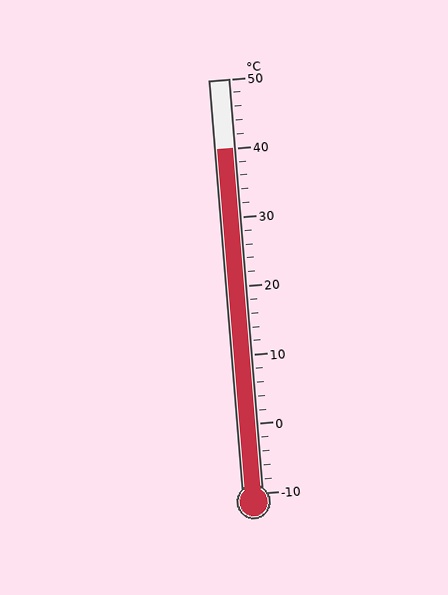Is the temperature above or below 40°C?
The temperature is at 40°C.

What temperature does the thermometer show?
The thermometer shows approximately 40°C.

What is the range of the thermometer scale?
The thermometer scale ranges from -10°C to 50°C.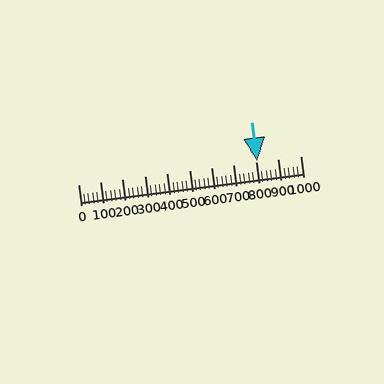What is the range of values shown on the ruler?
The ruler shows values from 0 to 1000.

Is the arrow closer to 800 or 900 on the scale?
The arrow is closer to 800.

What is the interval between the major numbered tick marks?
The major tick marks are spaced 100 units apart.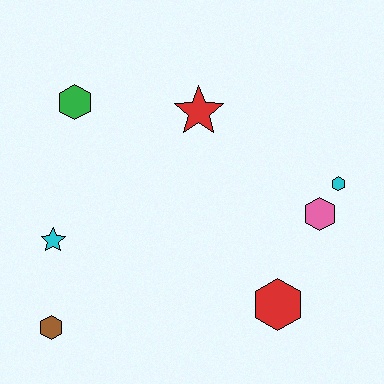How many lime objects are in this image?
There are no lime objects.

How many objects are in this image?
There are 7 objects.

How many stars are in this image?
There are 2 stars.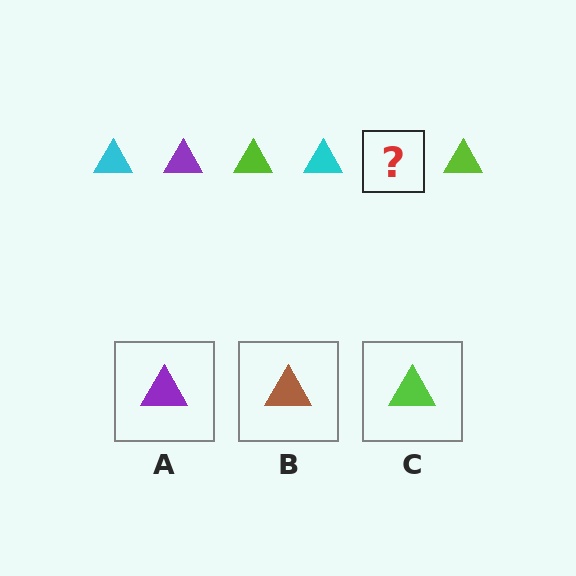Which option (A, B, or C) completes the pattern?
A.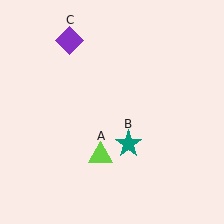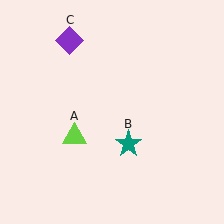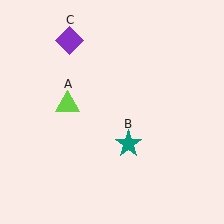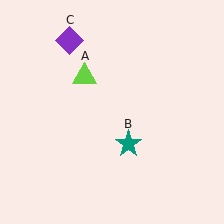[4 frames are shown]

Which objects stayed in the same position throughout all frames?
Teal star (object B) and purple diamond (object C) remained stationary.